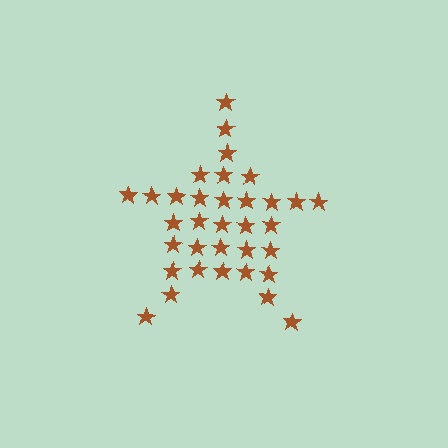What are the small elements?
The small elements are stars.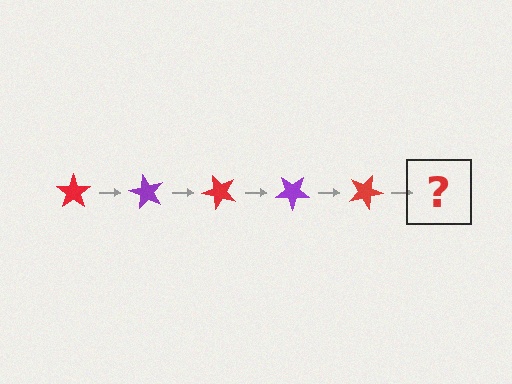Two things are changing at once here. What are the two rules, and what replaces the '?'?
The two rules are that it rotates 60 degrees each step and the color cycles through red and purple. The '?' should be a purple star, rotated 300 degrees from the start.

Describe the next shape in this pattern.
It should be a purple star, rotated 300 degrees from the start.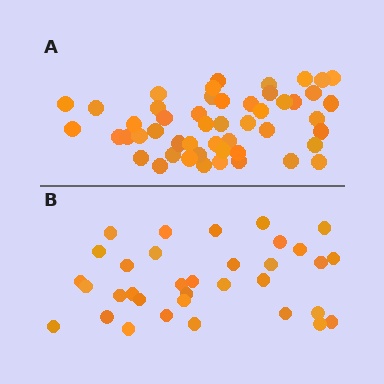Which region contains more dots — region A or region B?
Region A (the top region) has more dots.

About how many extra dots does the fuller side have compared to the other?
Region A has approximately 15 more dots than region B.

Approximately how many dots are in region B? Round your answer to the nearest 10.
About 30 dots. (The exact count is 34, which rounds to 30.)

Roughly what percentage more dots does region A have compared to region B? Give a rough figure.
About 45% more.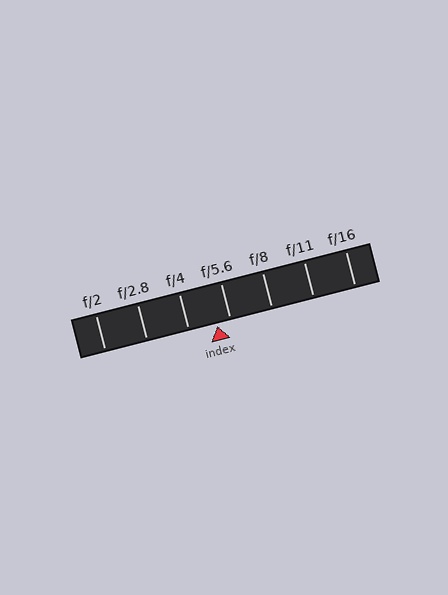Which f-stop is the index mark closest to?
The index mark is closest to f/5.6.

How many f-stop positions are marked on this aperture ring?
There are 7 f-stop positions marked.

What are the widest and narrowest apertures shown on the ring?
The widest aperture shown is f/2 and the narrowest is f/16.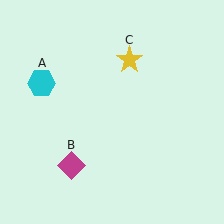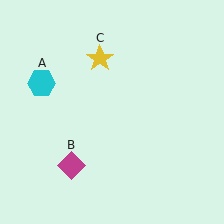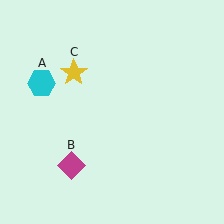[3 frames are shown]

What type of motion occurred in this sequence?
The yellow star (object C) rotated counterclockwise around the center of the scene.